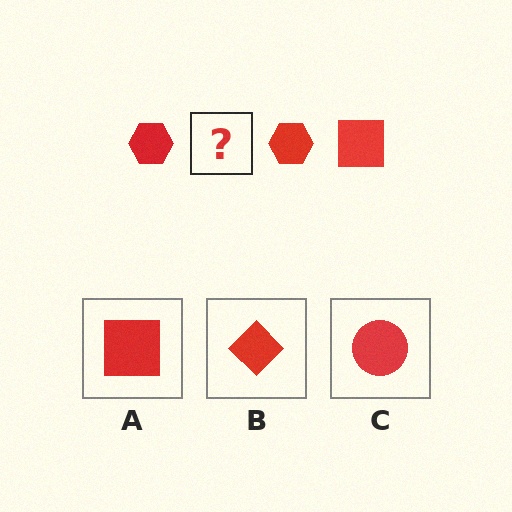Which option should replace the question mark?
Option A.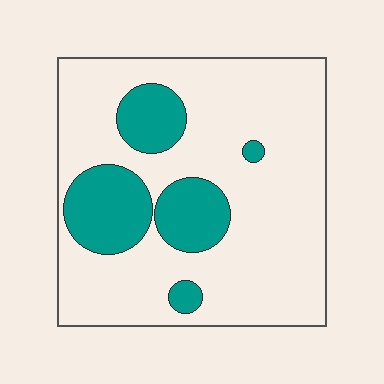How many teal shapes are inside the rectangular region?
5.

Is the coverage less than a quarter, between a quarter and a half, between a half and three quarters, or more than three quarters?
Less than a quarter.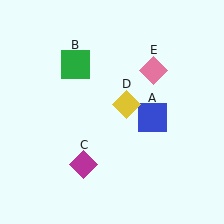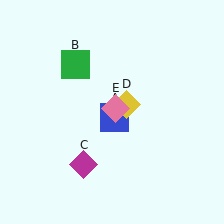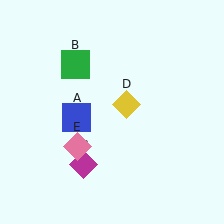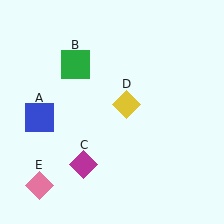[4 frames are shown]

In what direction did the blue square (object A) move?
The blue square (object A) moved left.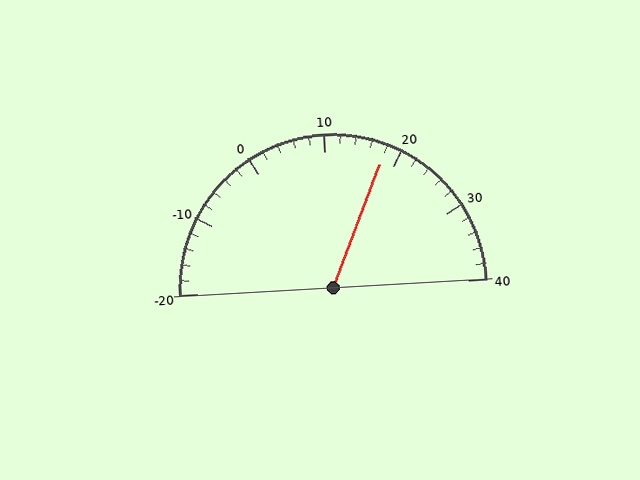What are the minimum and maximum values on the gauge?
The gauge ranges from -20 to 40.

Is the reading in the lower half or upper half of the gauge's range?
The reading is in the upper half of the range (-20 to 40).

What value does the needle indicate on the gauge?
The needle indicates approximately 18.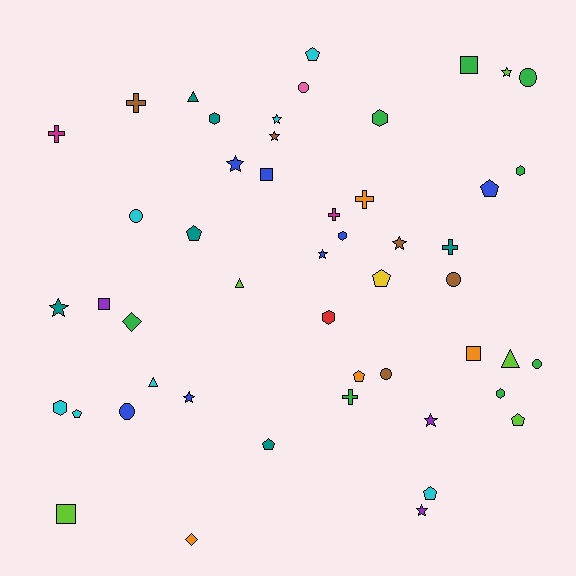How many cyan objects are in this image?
There are 7 cyan objects.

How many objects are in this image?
There are 50 objects.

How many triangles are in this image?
There are 4 triangles.